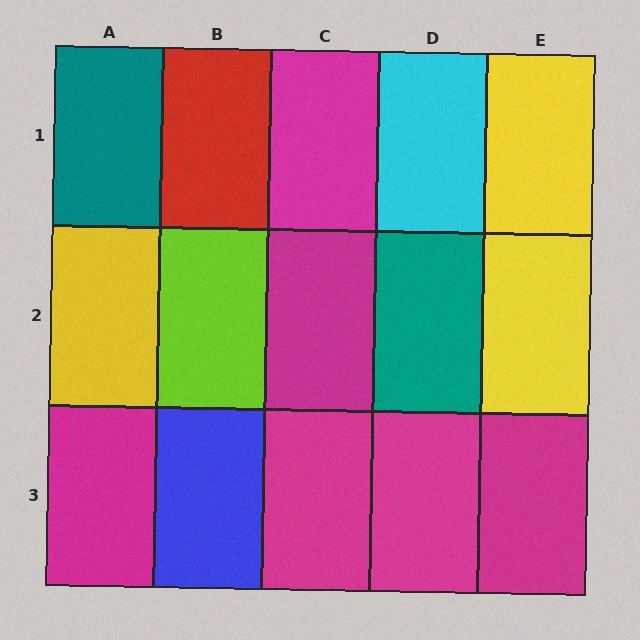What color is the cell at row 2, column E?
Yellow.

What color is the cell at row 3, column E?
Magenta.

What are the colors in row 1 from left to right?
Teal, red, magenta, cyan, yellow.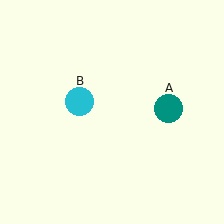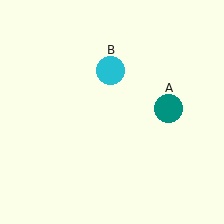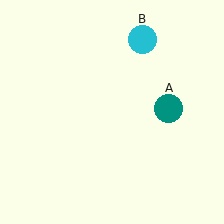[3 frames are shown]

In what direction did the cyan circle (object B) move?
The cyan circle (object B) moved up and to the right.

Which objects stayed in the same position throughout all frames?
Teal circle (object A) remained stationary.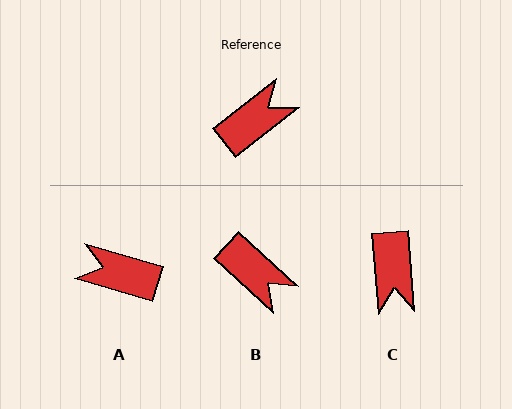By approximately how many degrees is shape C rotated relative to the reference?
Approximately 124 degrees clockwise.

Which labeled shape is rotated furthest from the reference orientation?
A, about 125 degrees away.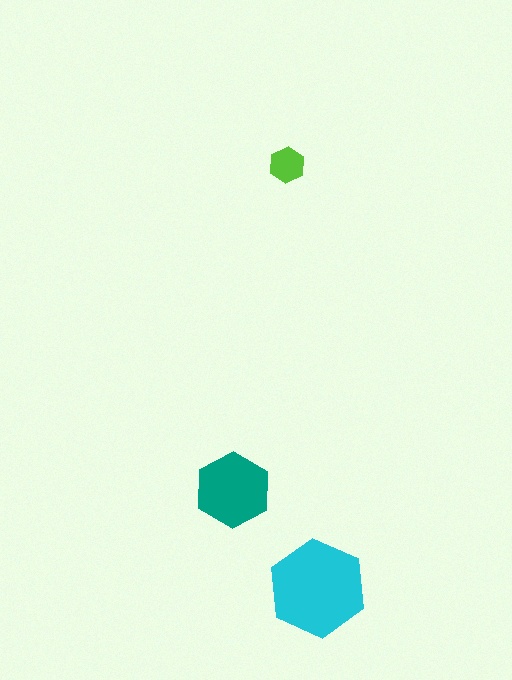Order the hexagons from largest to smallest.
the cyan one, the teal one, the lime one.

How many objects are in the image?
There are 3 objects in the image.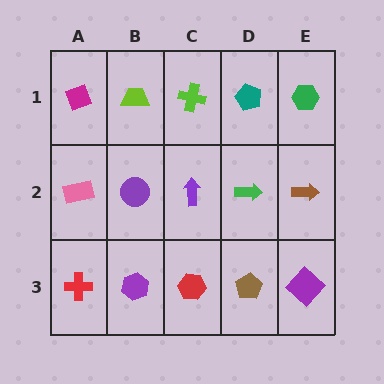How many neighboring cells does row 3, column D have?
3.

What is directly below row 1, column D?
A green arrow.